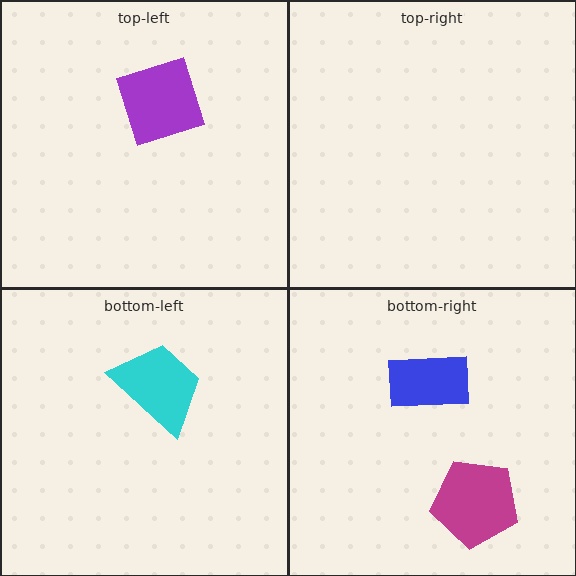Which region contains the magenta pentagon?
The bottom-right region.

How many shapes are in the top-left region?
1.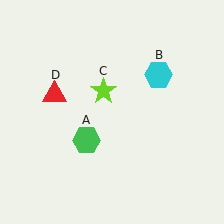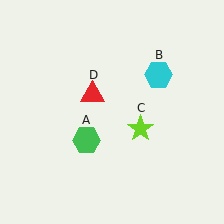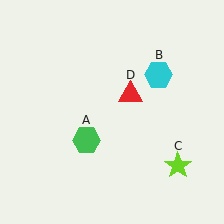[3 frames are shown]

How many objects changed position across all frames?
2 objects changed position: lime star (object C), red triangle (object D).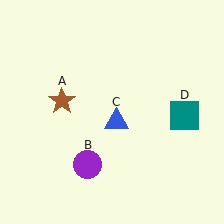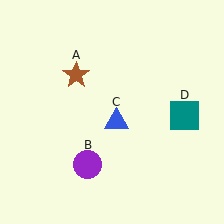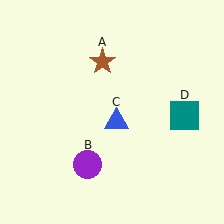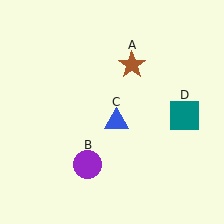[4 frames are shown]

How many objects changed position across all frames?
1 object changed position: brown star (object A).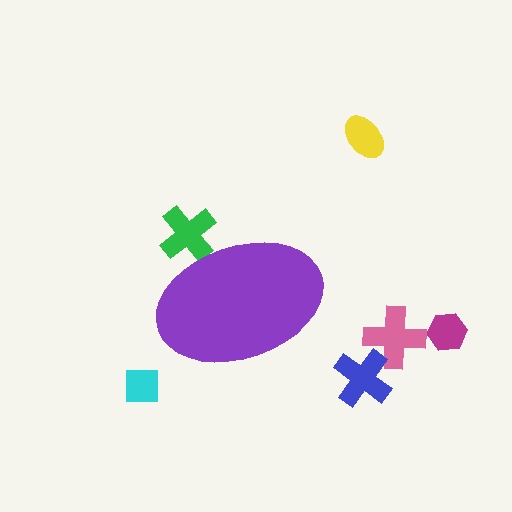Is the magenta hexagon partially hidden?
No, the magenta hexagon is fully visible.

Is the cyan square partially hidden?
No, the cyan square is fully visible.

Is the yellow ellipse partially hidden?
No, the yellow ellipse is fully visible.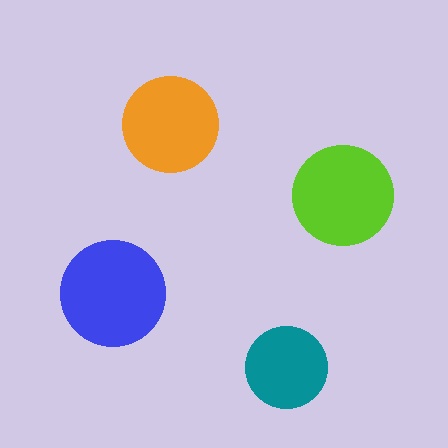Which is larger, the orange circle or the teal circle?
The orange one.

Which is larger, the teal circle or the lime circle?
The lime one.